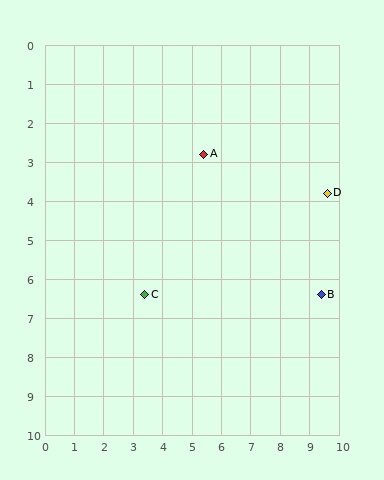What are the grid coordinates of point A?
Point A is at approximately (5.4, 2.8).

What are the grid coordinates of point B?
Point B is at approximately (9.4, 6.4).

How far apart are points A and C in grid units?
Points A and C are about 4.1 grid units apart.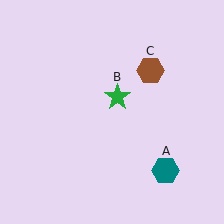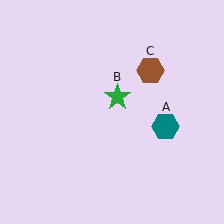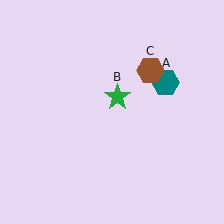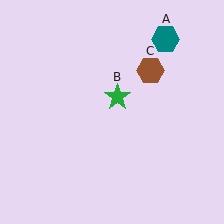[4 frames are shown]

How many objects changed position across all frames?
1 object changed position: teal hexagon (object A).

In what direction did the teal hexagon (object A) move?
The teal hexagon (object A) moved up.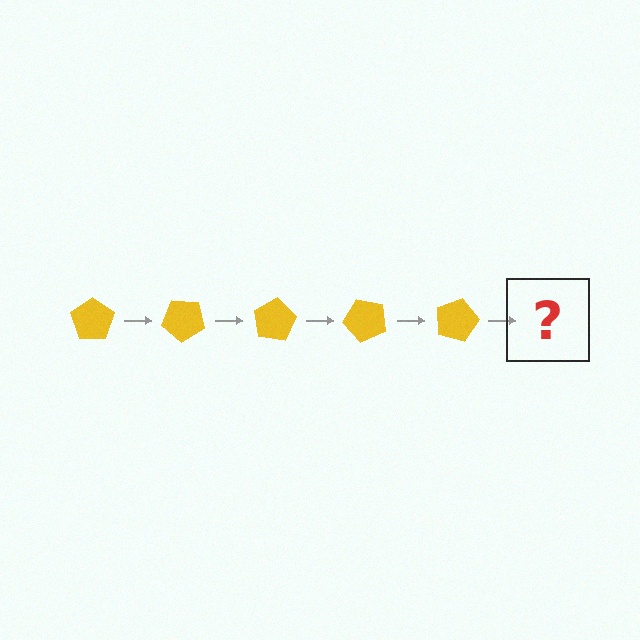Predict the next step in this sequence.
The next step is a yellow pentagon rotated 200 degrees.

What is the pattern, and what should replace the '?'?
The pattern is that the pentagon rotates 40 degrees each step. The '?' should be a yellow pentagon rotated 200 degrees.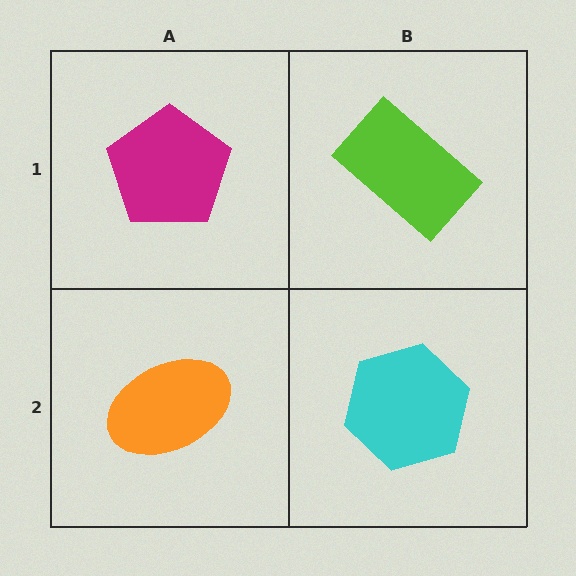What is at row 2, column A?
An orange ellipse.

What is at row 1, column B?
A lime rectangle.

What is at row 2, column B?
A cyan hexagon.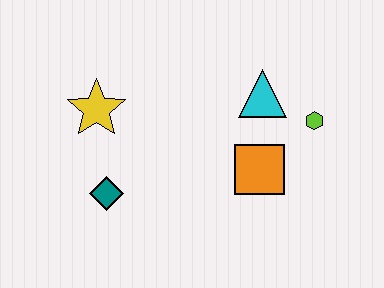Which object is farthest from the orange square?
The yellow star is farthest from the orange square.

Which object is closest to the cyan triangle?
The lime hexagon is closest to the cyan triangle.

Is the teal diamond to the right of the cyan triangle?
No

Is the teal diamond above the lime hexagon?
No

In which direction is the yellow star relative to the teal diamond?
The yellow star is above the teal diamond.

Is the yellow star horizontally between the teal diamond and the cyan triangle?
No